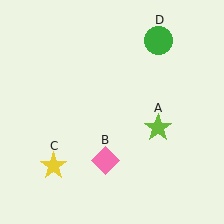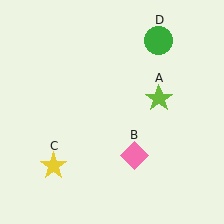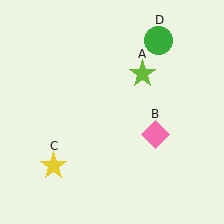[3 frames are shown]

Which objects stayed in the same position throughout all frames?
Yellow star (object C) and green circle (object D) remained stationary.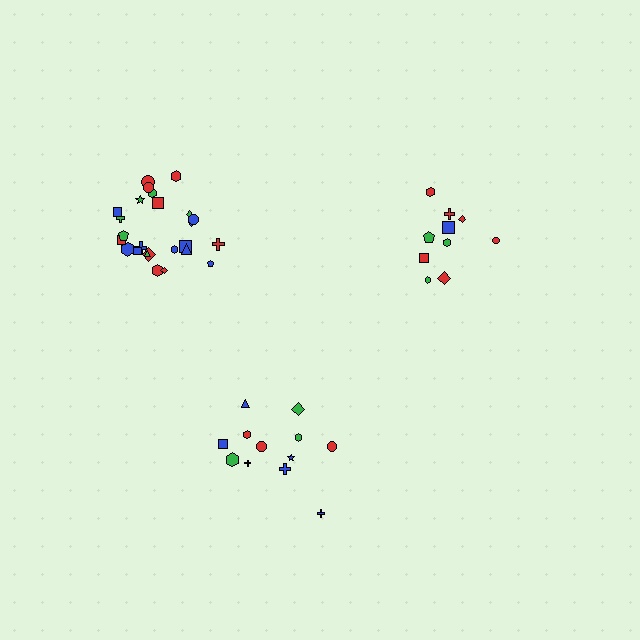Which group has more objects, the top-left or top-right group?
The top-left group.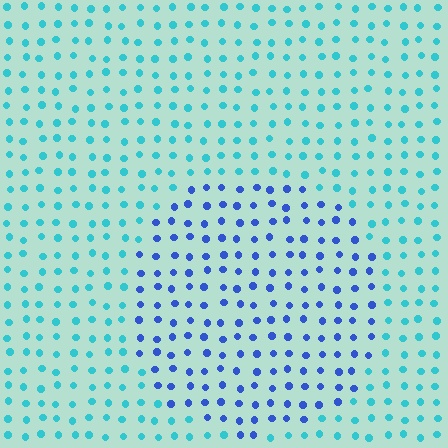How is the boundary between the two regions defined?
The boundary is defined purely by a slight shift in hue (about 43 degrees). Spacing, size, and orientation are identical on both sides.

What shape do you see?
I see a circle.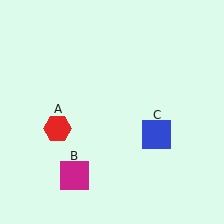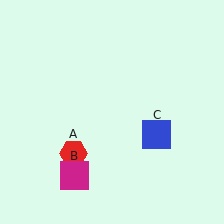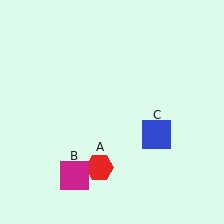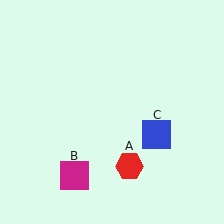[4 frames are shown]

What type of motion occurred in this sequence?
The red hexagon (object A) rotated counterclockwise around the center of the scene.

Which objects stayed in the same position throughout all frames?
Magenta square (object B) and blue square (object C) remained stationary.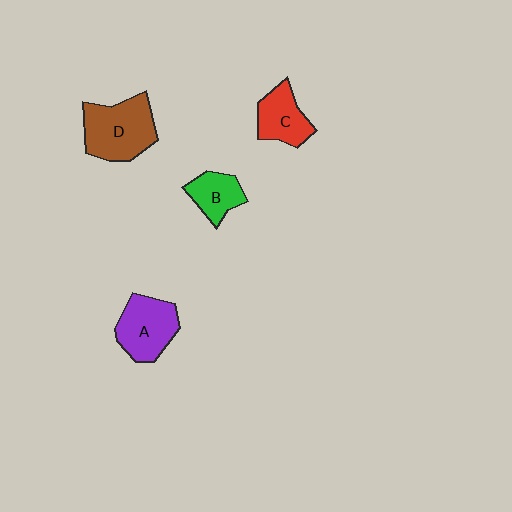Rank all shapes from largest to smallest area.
From largest to smallest: D (brown), A (purple), C (red), B (green).